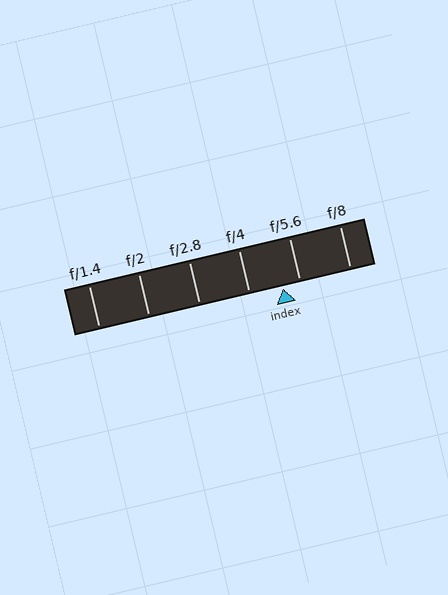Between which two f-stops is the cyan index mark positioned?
The index mark is between f/4 and f/5.6.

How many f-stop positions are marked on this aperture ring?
There are 6 f-stop positions marked.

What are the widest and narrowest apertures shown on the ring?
The widest aperture shown is f/1.4 and the narrowest is f/8.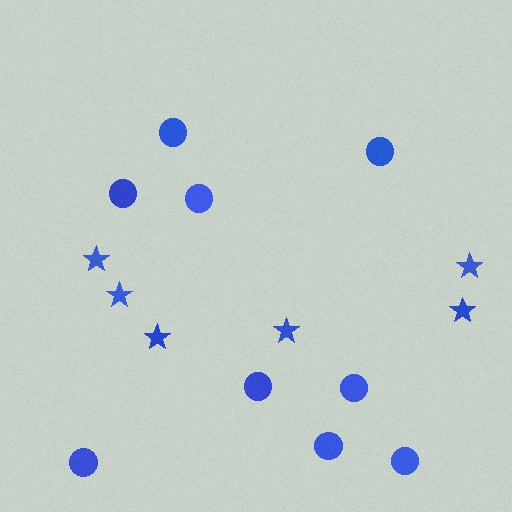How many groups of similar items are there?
There are 2 groups: one group of stars (6) and one group of circles (9).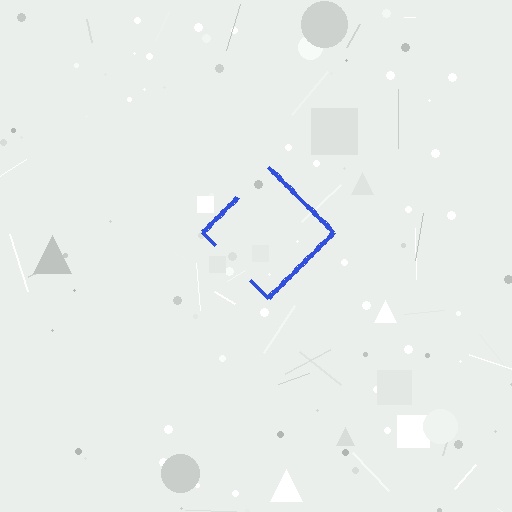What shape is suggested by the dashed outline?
The dashed outline suggests a diamond.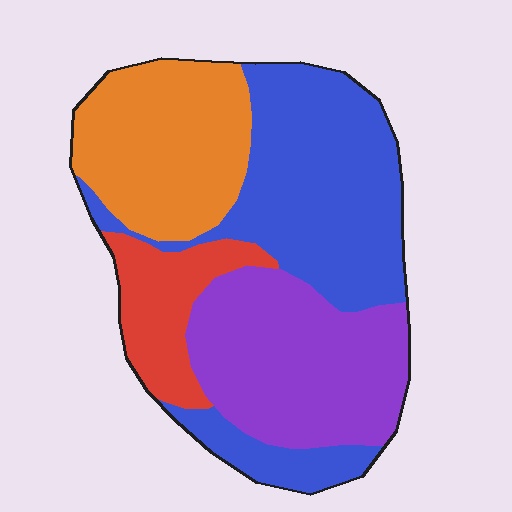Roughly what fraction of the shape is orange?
Orange covers about 25% of the shape.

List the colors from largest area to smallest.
From largest to smallest: blue, purple, orange, red.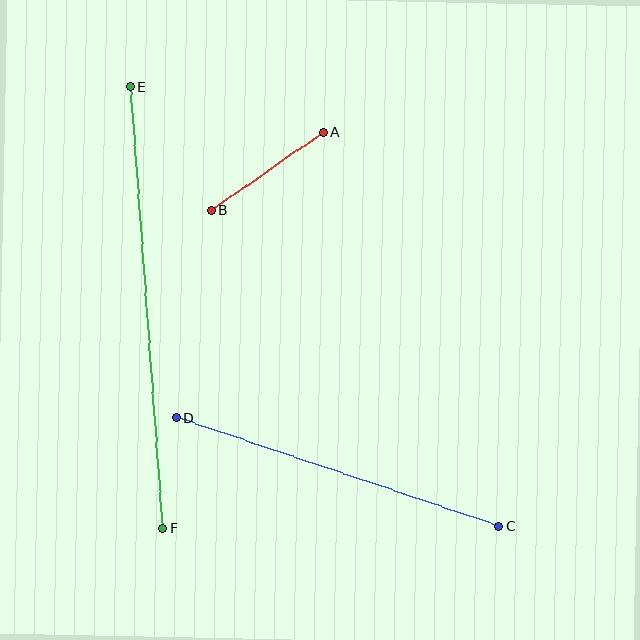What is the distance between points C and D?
The distance is approximately 340 pixels.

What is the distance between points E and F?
The distance is approximately 442 pixels.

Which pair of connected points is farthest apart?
Points E and F are farthest apart.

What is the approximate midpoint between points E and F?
The midpoint is at approximately (146, 307) pixels.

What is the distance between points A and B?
The distance is approximately 136 pixels.